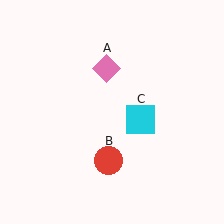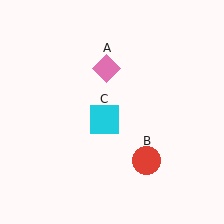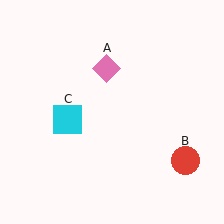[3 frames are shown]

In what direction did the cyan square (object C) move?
The cyan square (object C) moved left.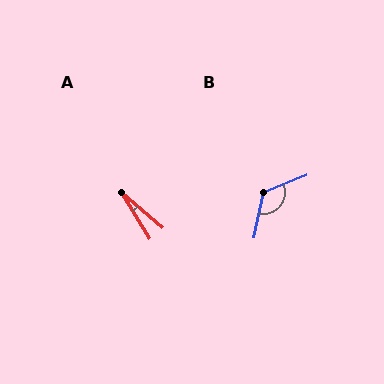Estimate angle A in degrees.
Approximately 17 degrees.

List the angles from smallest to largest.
A (17°), B (124°).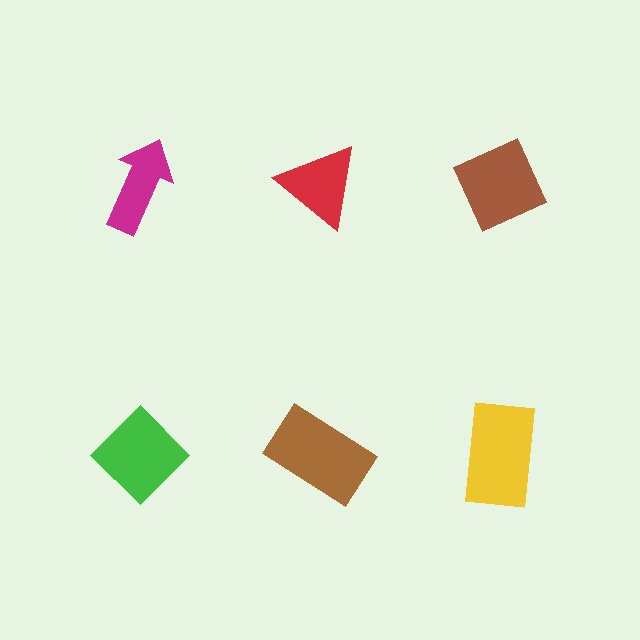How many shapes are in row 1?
3 shapes.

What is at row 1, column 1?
A magenta arrow.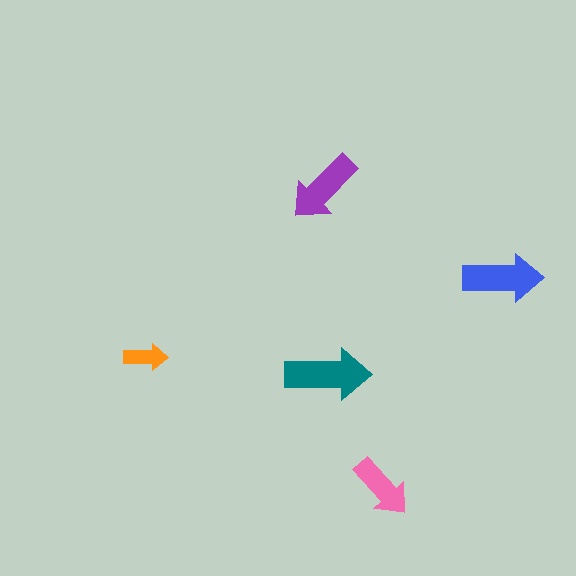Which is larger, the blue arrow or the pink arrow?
The blue one.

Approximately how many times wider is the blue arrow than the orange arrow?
About 2 times wider.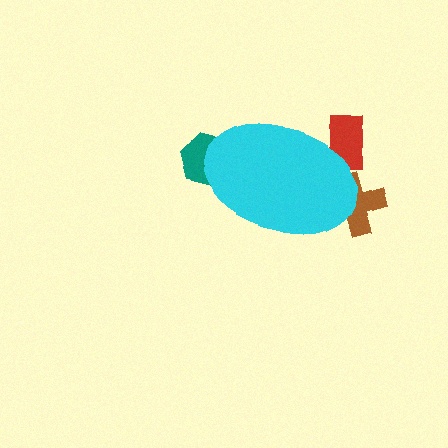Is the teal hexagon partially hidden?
Yes, the teal hexagon is partially hidden behind the cyan ellipse.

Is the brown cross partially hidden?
Yes, the brown cross is partially hidden behind the cyan ellipse.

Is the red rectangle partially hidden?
Yes, the red rectangle is partially hidden behind the cyan ellipse.